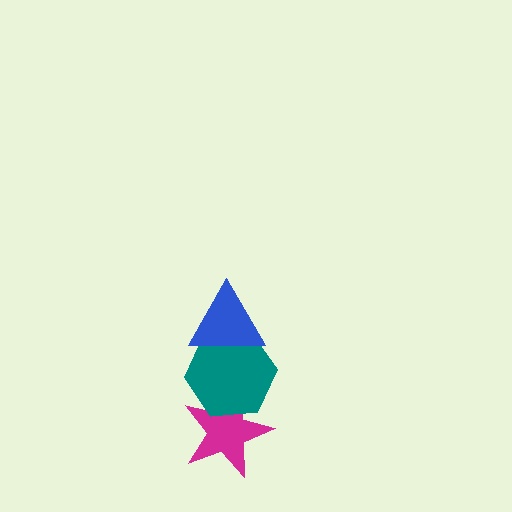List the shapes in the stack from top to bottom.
From top to bottom: the blue triangle, the teal hexagon, the magenta star.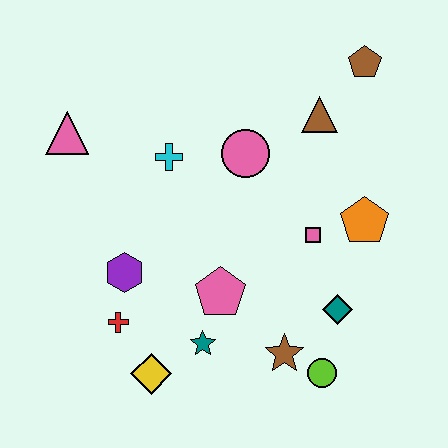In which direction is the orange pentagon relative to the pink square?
The orange pentagon is to the right of the pink square.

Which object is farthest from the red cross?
The brown pentagon is farthest from the red cross.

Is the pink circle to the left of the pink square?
Yes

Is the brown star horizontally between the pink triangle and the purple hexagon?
No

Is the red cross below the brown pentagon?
Yes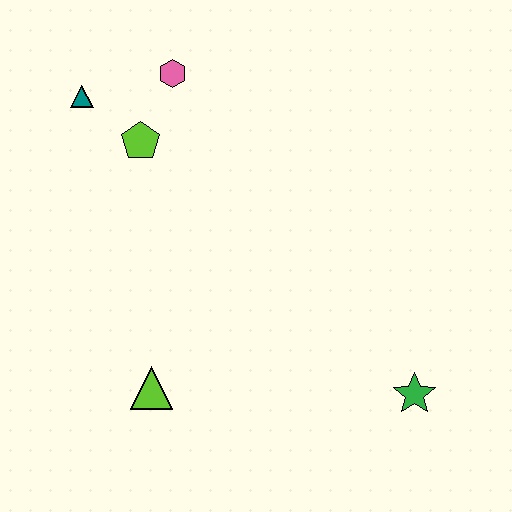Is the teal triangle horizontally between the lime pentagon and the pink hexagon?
No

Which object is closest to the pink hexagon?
The lime pentagon is closest to the pink hexagon.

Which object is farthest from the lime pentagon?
The green star is farthest from the lime pentagon.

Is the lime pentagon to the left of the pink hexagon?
Yes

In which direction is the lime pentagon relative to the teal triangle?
The lime pentagon is to the right of the teal triangle.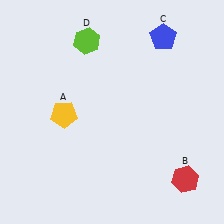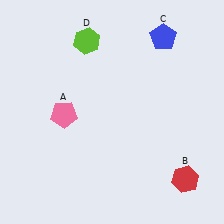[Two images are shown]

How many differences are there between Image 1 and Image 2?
There is 1 difference between the two images.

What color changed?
The pentagon (A) changed from yellow in Image 1 to pink in Image 2.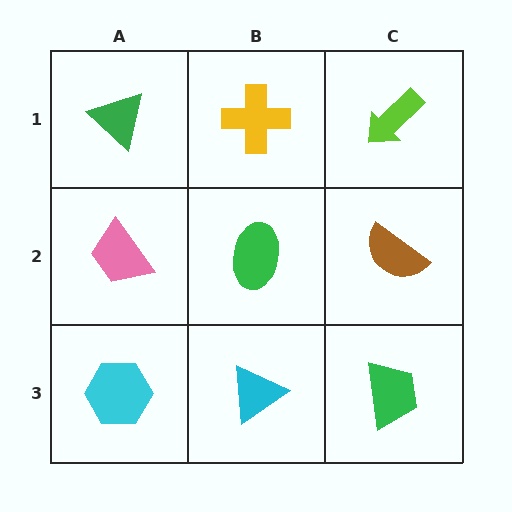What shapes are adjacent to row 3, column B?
A green ellipse (row 2, column B), a cyan hexagon (row 3, column A), a green trapezoid (row 3, column C).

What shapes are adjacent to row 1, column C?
A brown semicircle (row 2, column C), a yellow cross (row 1, column B).